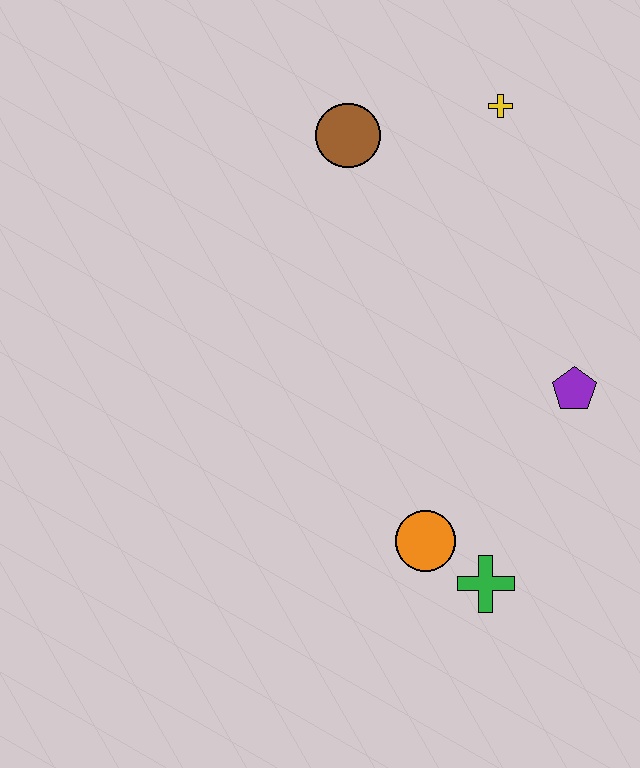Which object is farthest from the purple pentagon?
The brown circle is farthest from the purple pentagon.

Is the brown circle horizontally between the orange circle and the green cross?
No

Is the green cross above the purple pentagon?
No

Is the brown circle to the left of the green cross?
Yes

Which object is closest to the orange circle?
The green cross is closest to the orange circle.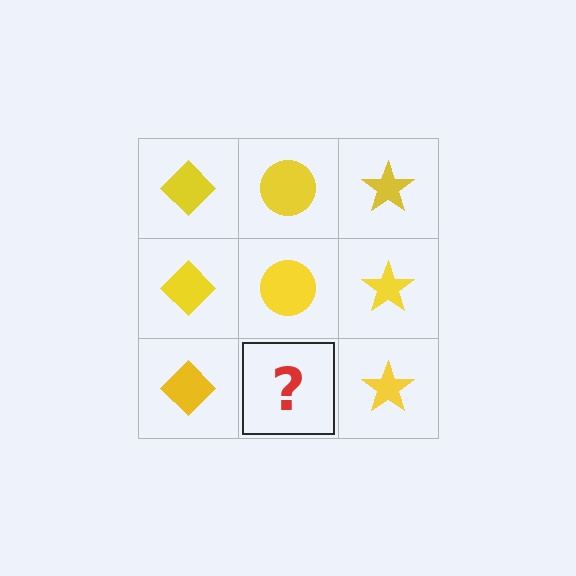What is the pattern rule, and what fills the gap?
The rule is that each column has a consistent shape. The gap should be filled with a yellow circle.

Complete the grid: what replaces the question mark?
The question mark should be replaced with a yellow circle.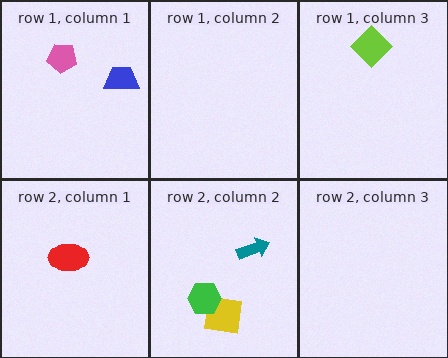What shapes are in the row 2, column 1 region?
The red ellipse.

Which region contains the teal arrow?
The row 2, column 2 region.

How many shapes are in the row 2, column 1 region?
1.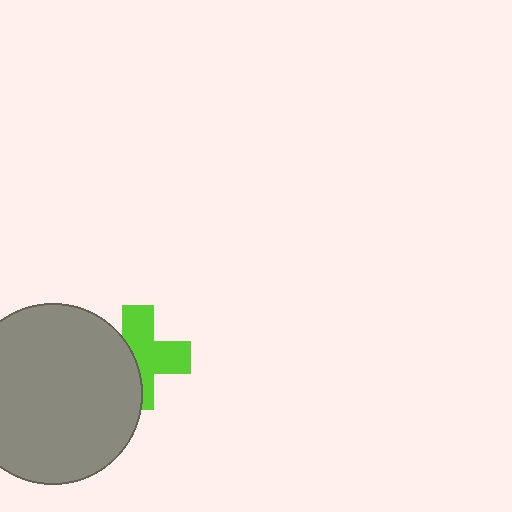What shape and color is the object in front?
The object in front is a gray circle.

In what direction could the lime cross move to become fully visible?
The lime cross could move right. That would shift it out from behind the gray circle entirely.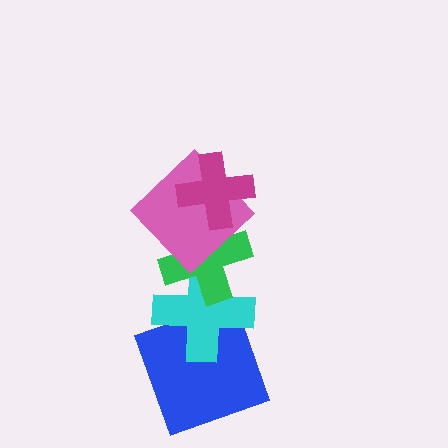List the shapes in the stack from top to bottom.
From top to bottom: the magenta cross, the pink diamond, the green cross, the cyan cross, the blue square.